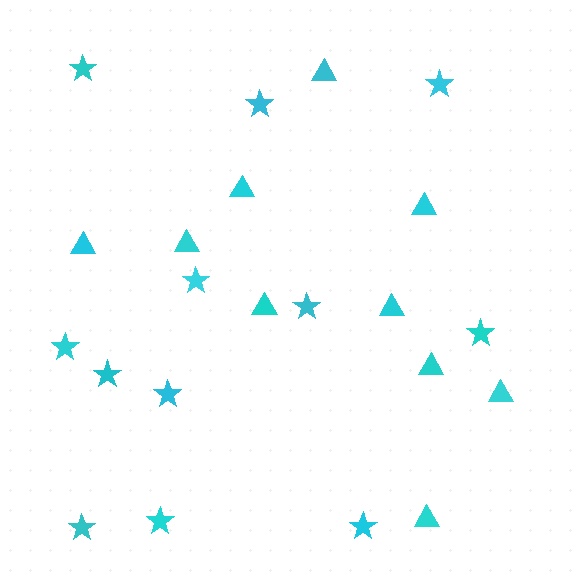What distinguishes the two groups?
There are 2 groups: one group of triangles (10) and one group of stars (12).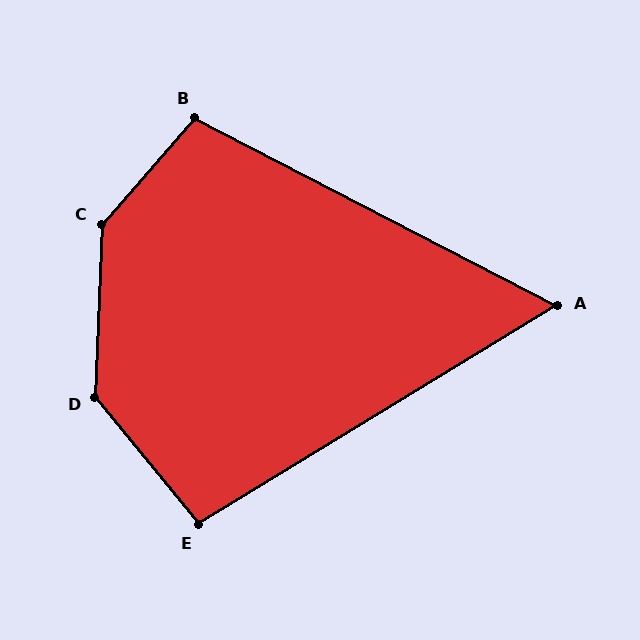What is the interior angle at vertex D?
Approximately 139 degrees (obtuse).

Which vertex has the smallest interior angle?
A, at approximately 59 degrees.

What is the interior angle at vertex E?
Approximately 98 degrees (obtuse).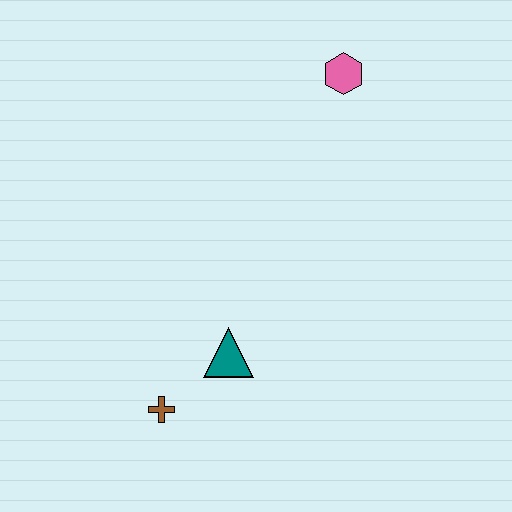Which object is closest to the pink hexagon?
The teal triangle is closest to the pink hexagon.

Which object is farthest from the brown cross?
The pink hexagon is farthest from the brown cross.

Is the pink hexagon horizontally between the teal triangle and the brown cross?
No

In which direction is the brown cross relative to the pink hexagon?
The brown cross is below the pink hexagon.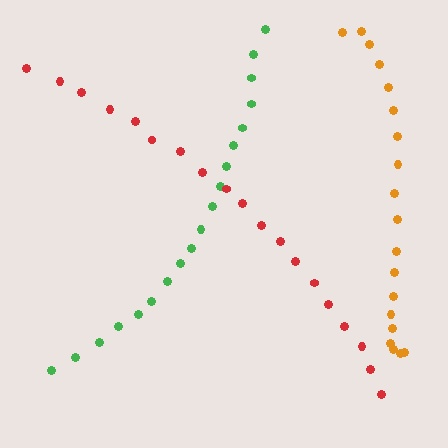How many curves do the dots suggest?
There are 3 distinct paths.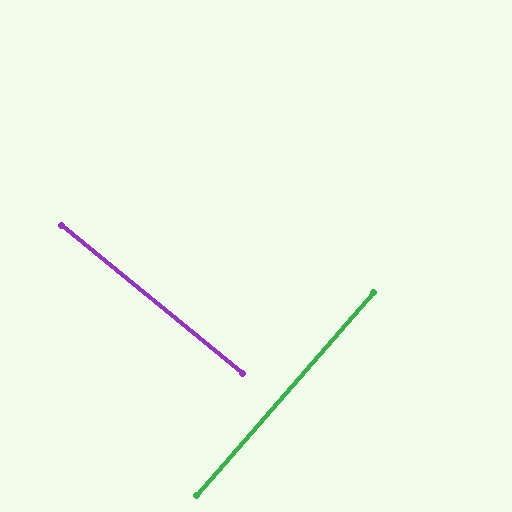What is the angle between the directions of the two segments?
Approximately 88 degrees.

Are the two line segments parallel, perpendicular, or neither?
Perpendicular — they meet at approximately 88°.